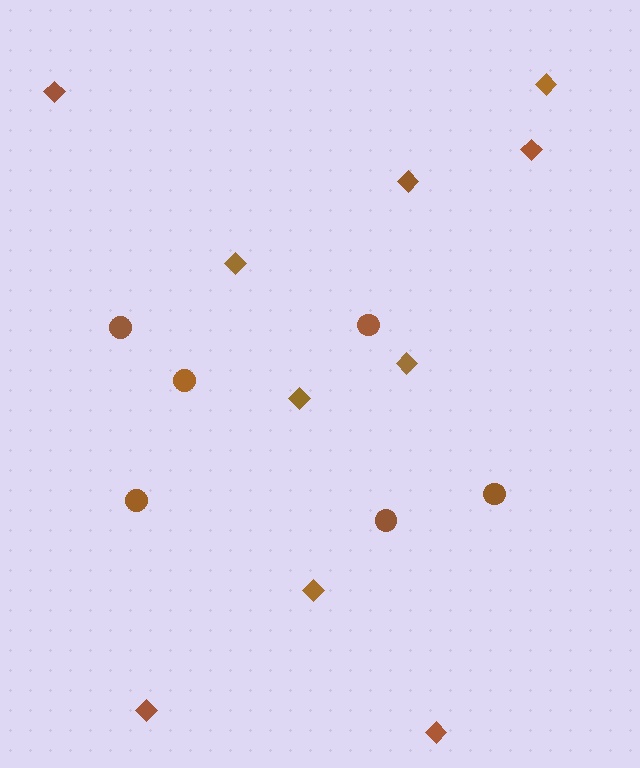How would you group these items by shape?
There are 2 groups: one group of diamonds (10) and one group of circles (6).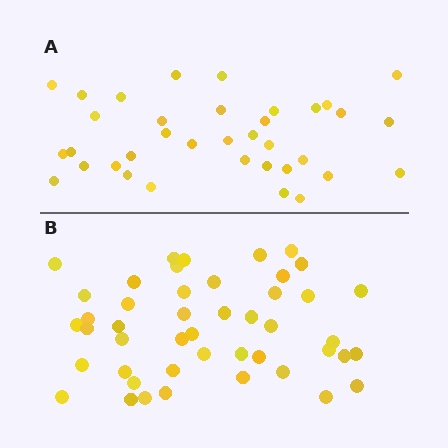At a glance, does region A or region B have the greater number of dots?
Region B (the bottom region) has more dots.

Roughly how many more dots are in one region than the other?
Region B has roughly 10 or so more dots than region A.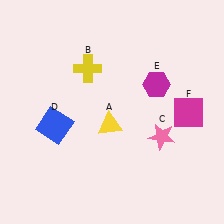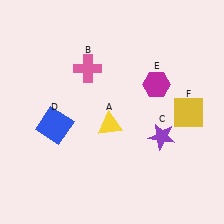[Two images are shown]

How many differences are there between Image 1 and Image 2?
There are 3 differences between the two images.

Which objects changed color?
B changed from yellow to pink. C changed from pink to purple. F changed from magenta to yellow.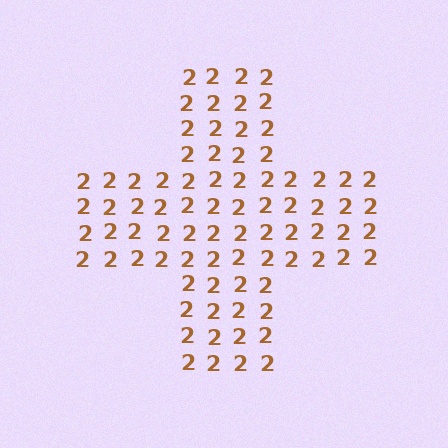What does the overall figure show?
The overall figure shows a cross.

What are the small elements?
The small elements are digit 2's.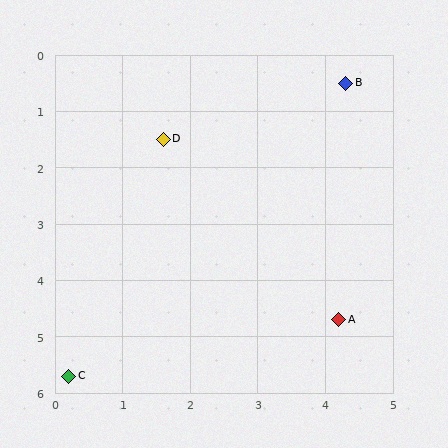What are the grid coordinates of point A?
Point A is at approximately (4.2, 4.7).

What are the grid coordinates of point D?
Point D is at approximately (1.6, 1.5).